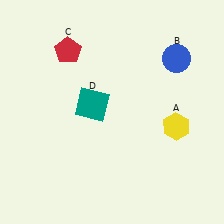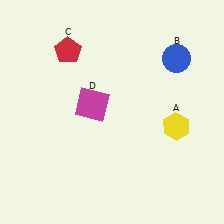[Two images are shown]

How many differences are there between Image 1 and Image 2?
There is 1 difference between the two images.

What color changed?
The square (D) changed from teal in Image 1 to magenta in Image 2.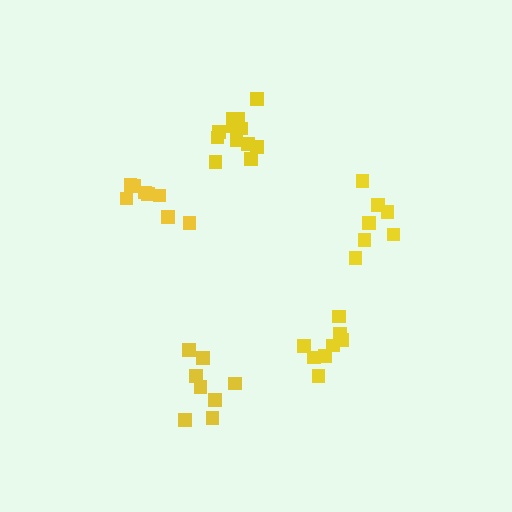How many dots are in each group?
Group 1: 8 dots, Group 2: 9 dots, Group 3: 8 dots, Group 4: 7 dots, Group 5: 13 dots (45 total).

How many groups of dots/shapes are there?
There are 5 groups.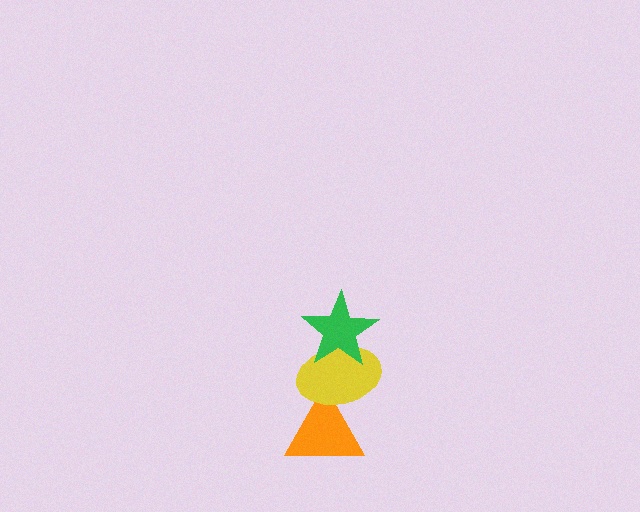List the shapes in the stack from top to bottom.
From top to bottom: the green star, the yellow ellipse, the orange triangle.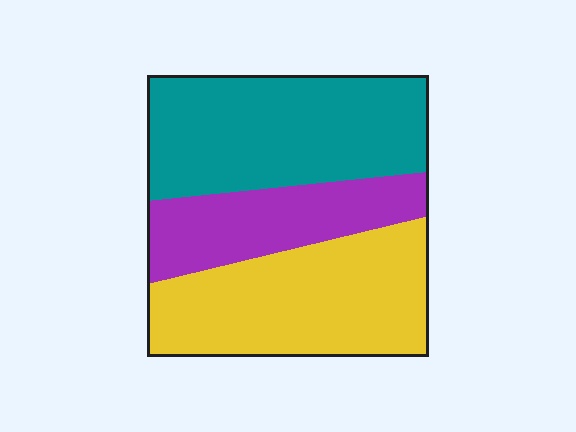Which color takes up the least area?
Purple, at roughly 25%.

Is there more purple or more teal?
Teal.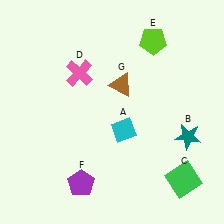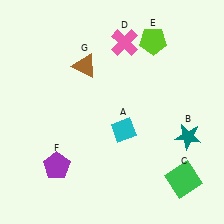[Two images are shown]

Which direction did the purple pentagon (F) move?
The purple pentagon (F) moved left.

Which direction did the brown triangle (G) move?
The brown triangle (G) moved left.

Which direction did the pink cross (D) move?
The pink cross (D) moved right.